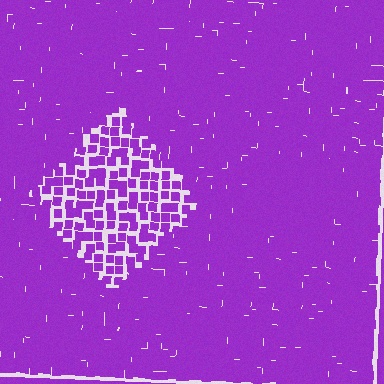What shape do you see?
I see a diamond.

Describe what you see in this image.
The image contains small purple elements arranged at two different densities. A diamond-shaped region is visible where the elements are less densely packed than the surrounding area.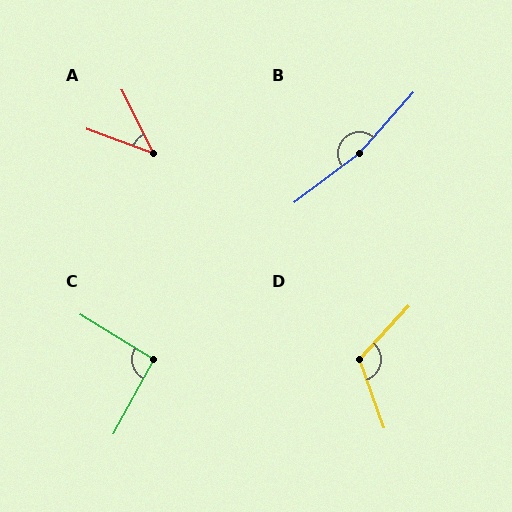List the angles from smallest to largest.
A (43°), C (93°), D (118°), B (169°).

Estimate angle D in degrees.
Approximately 118 degrees.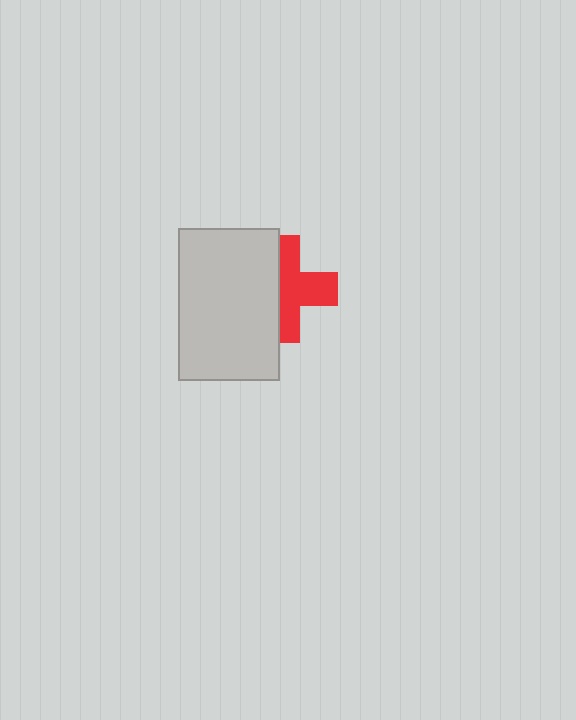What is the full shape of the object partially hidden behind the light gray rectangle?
The partially hidden object is a red cross.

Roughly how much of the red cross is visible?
About half of it is visible (roughly 57%).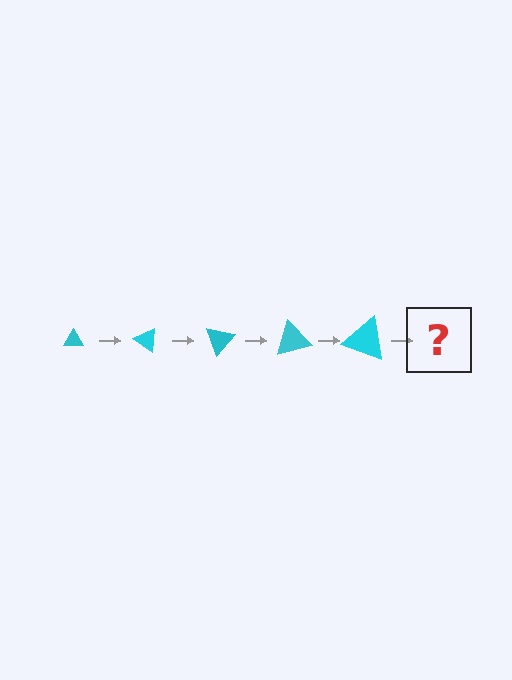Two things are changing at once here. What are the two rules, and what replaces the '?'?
The two rules are that the triangle grows larger each step and it rotates 35 degrees each step. The '?' should be a triangle, larger than the previous one and rotated 175 degrees from the start.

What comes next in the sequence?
The next element should be a triangle, larger than the previous one and rotated 175 degrees from the start.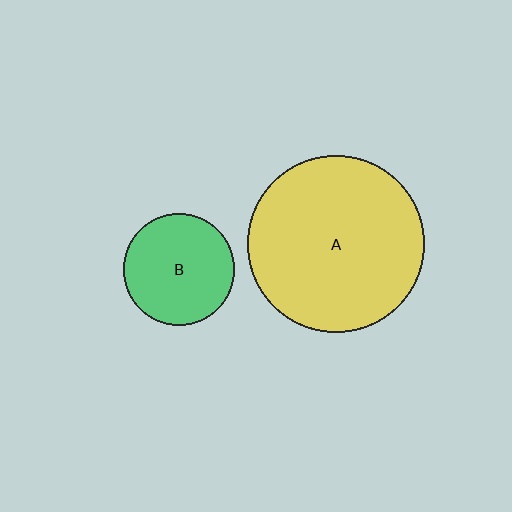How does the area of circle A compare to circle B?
Approximately 2.5 times.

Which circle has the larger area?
Circle A (yellow).